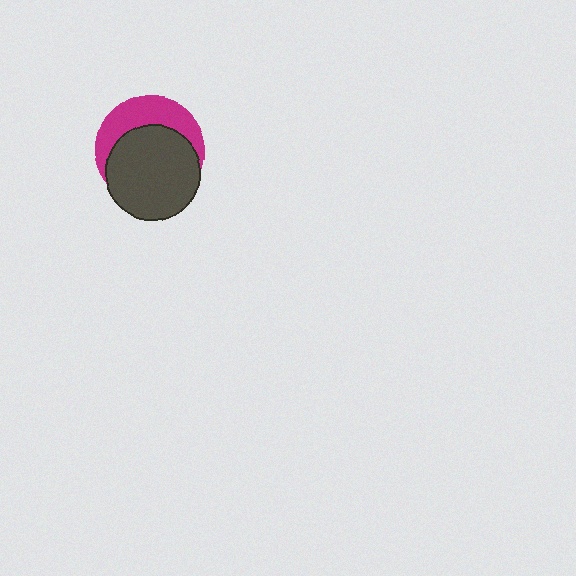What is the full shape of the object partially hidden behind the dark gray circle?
The partially hidden object is a magenta circle.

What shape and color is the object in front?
The object in front is a dark gray circle.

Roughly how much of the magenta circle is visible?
A small part of it is visible (roughly 37%).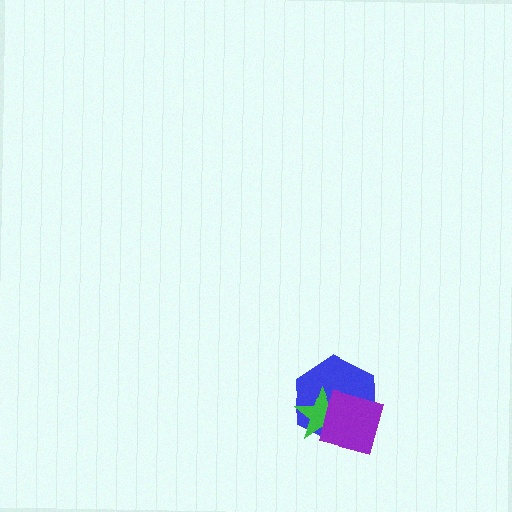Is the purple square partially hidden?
No, no other shape covers it.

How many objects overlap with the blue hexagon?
2 objects overlap with the blue hexagon.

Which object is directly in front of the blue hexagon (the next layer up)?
The green star is directly in front of the blue hexagon.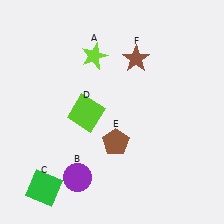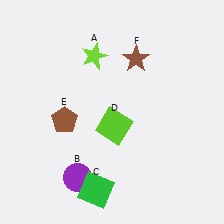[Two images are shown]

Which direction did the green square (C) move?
The green square (C) moved right.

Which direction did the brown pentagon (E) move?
The brown pentagon (E) moved left.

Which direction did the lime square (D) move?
The lime square (D) moved right.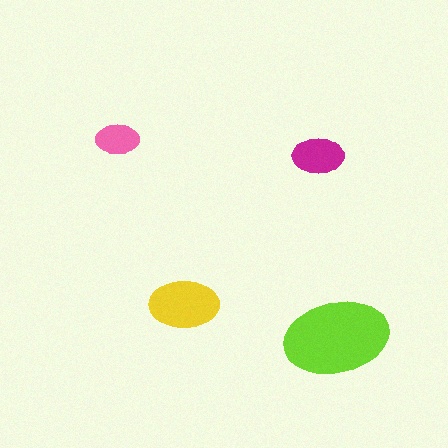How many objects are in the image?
There are 4 objects in the image.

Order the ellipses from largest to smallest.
the lime one, the yellow one, the magenta one, the pink one.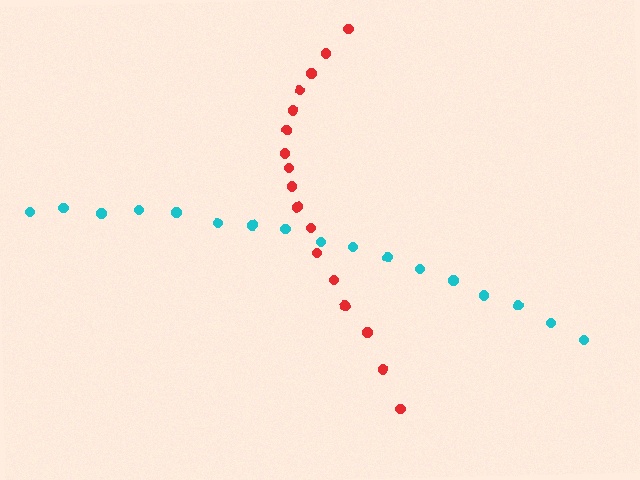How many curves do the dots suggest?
There are 2 distinct paths.